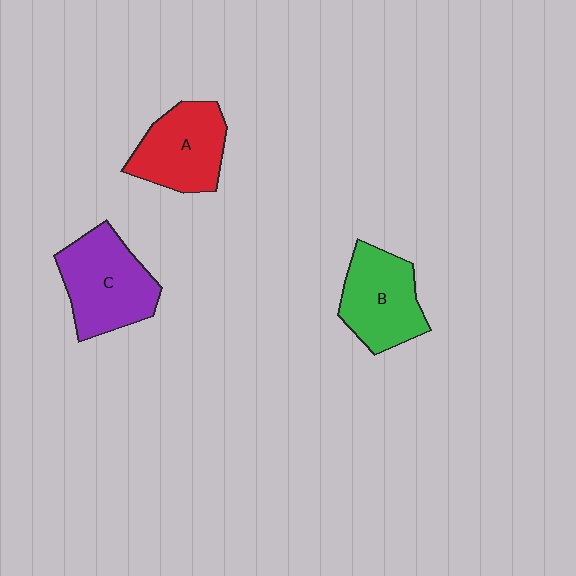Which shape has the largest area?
Shape C (purple).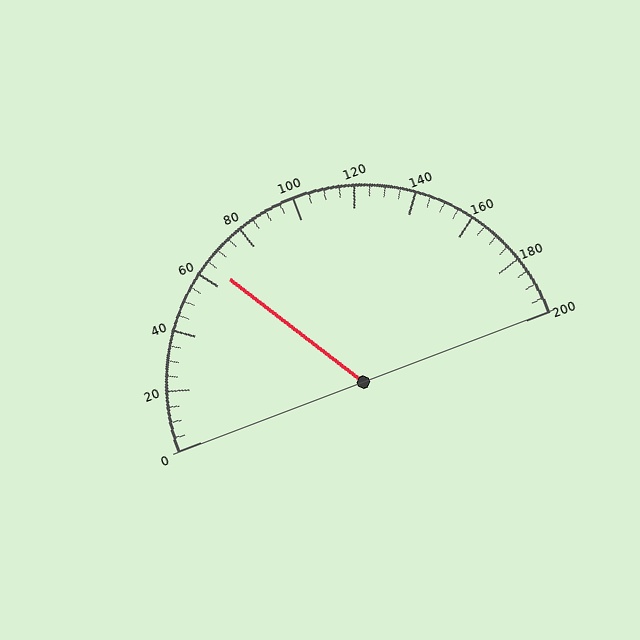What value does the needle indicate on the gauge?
The needle indicates approximately 65.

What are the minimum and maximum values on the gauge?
The gauge ranges from 0 to 200.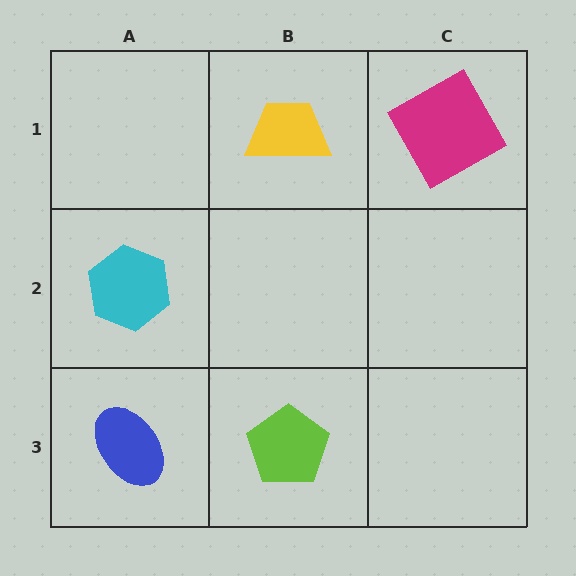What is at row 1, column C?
A magenta square.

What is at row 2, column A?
A cyan hexagon.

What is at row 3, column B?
A lime pentagon.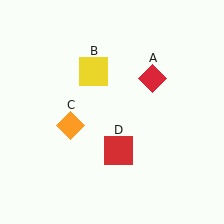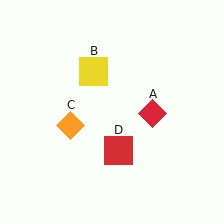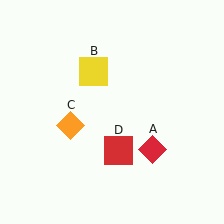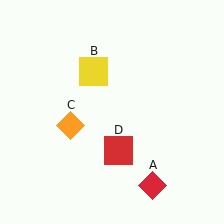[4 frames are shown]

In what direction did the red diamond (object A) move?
The red diamond (object A) moved down.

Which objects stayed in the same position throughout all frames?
Yellow square (object B) and orange diamond (object C) and red square (object D) remained stationary.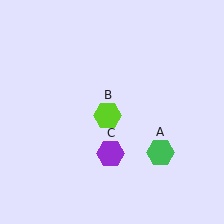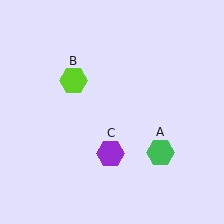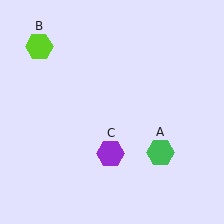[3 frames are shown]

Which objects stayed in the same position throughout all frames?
Green hexagon (object A) and purple hexagon (object C) remained stationary.